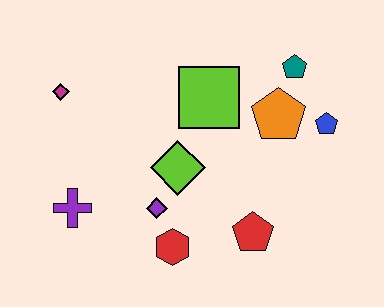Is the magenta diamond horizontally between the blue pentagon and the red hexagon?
No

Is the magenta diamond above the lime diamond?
Yes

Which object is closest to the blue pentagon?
The orange pentagon is closest to the blue pentagon.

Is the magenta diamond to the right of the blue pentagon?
No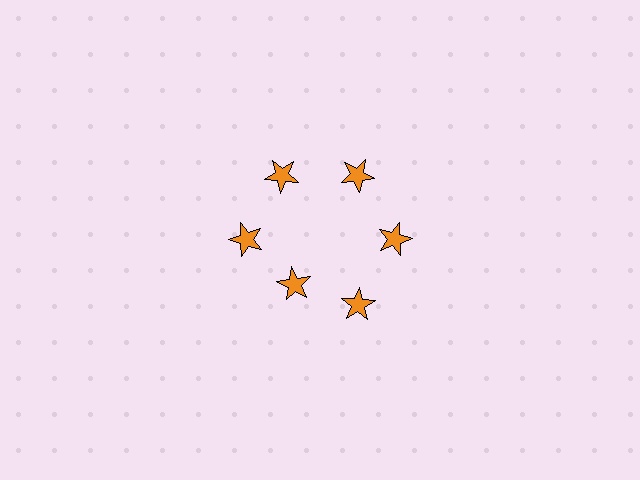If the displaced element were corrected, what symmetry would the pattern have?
It would have 6-fold rotational symmetry — the pattern would map onto itself every 60 degrees.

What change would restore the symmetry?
The symmetry would be restored by moving it outward, back onto the ring so that all 6 stars sit at equal angles and equal distance from the center.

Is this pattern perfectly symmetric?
No. The 6 orange stars are arranged in a ring, but one element near the 7 o'clock position is pulled inward toward the center, breaking the 6-fold rotational symmetry.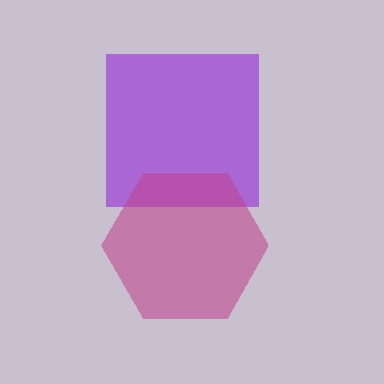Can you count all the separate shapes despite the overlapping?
Yes, there are 2 separate shapes.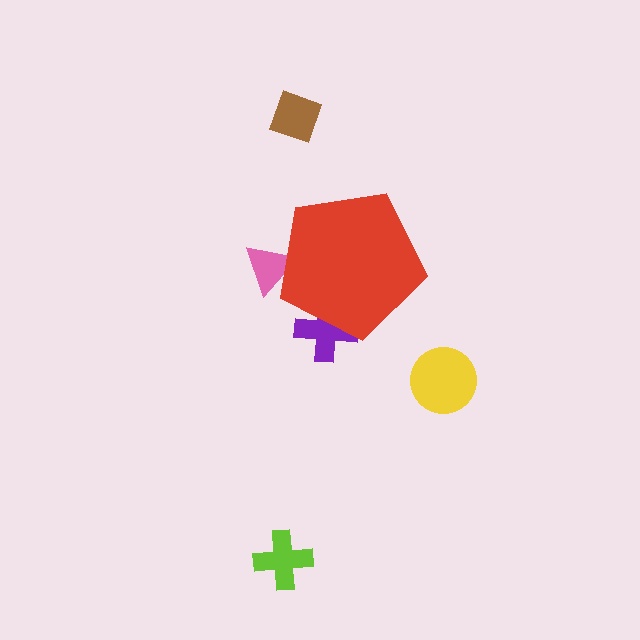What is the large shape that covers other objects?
A red pentagon.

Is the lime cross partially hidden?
No, the lime cross is fully visible.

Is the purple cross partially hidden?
Yes, the purple cross is partially hidden behind the red pentagon.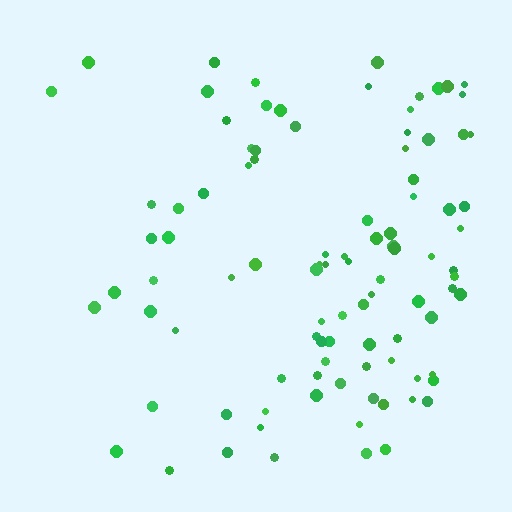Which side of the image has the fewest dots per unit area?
The left.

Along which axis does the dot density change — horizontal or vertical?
Horizontal.